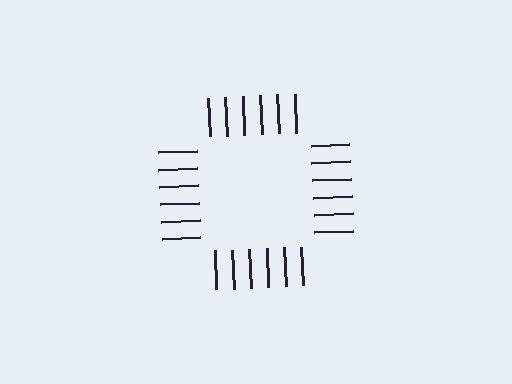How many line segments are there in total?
24 — 6 along each of the 4 edges.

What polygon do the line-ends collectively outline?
An illusory square — the line segments terminate on its edges but no continuous stroke is drawn.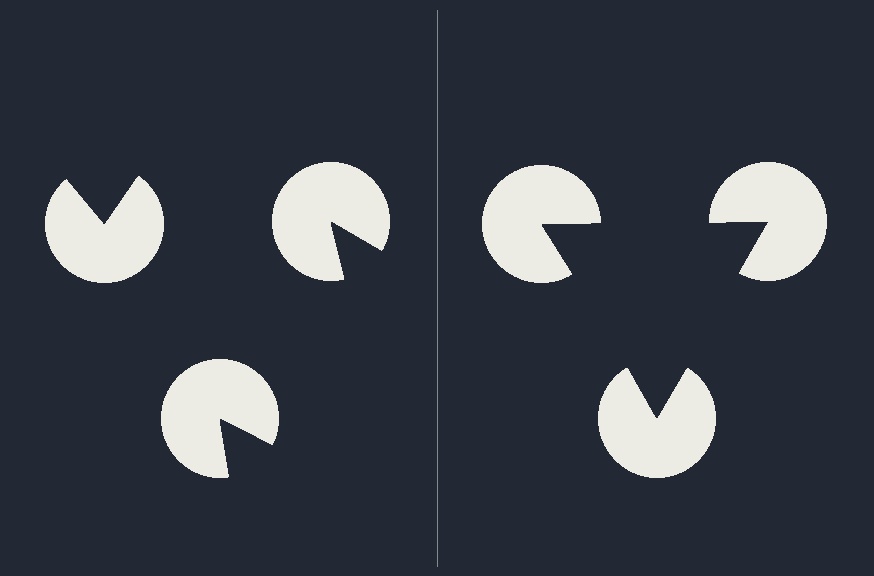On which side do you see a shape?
An illusory triangle appears on the right side. On the left side the wedge cuts are rotated, so no coherent shape forms.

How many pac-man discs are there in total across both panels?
6 — 3 on each side.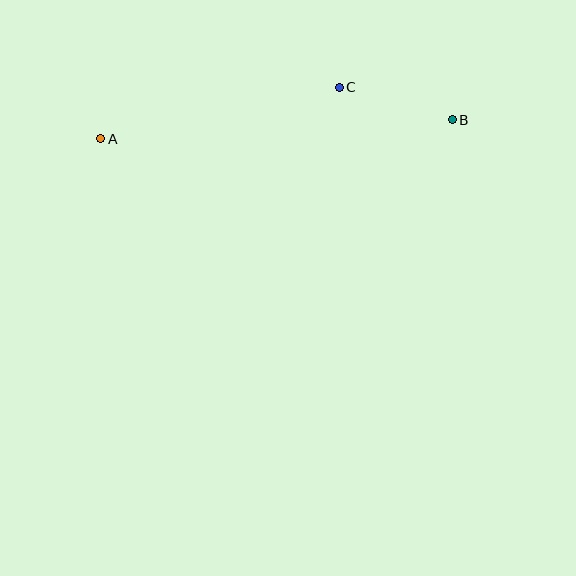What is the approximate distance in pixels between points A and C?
The distance between A and C is approximately 244 pixels.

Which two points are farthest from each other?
Points A and B are farthest from each other.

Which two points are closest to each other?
Points B and C are closest to each other.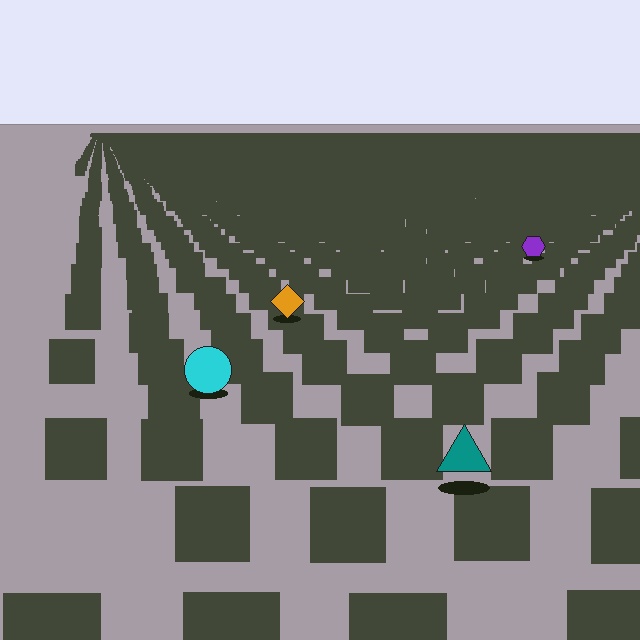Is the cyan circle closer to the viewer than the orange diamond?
Yes. The cyan circle is closer — you can tell from the texture gradient: the ground texture is coarser near it.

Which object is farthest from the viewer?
The purple hexagon is farthest from the viewer. It appears smaller and the ground texture around it is denser.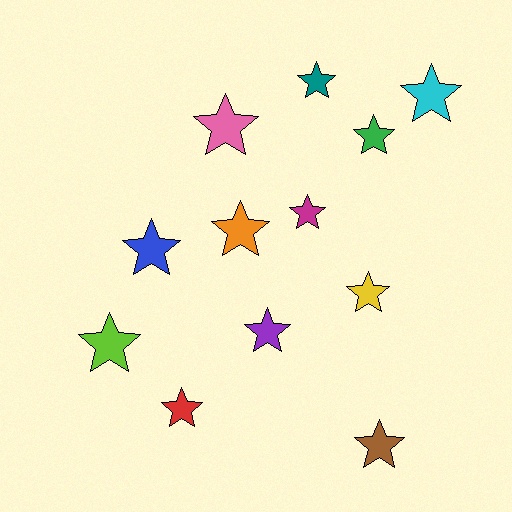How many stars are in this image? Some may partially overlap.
There are 12 stars.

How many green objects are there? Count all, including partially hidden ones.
There is 1 green object.